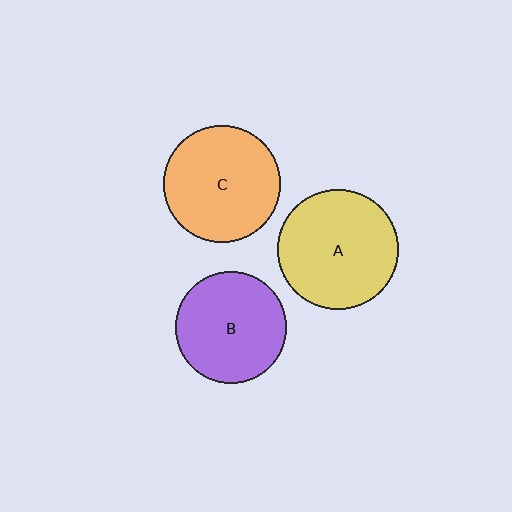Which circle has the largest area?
Circle A (yellow).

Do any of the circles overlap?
No, none of the circles overlap.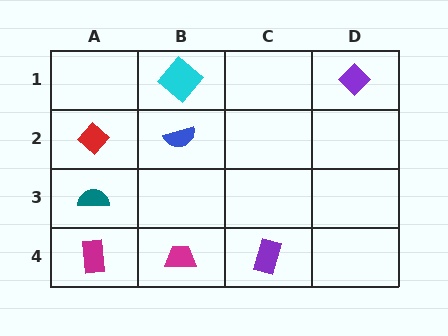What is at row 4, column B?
A magenta trapezoid.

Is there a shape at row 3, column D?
No, that cell is empty.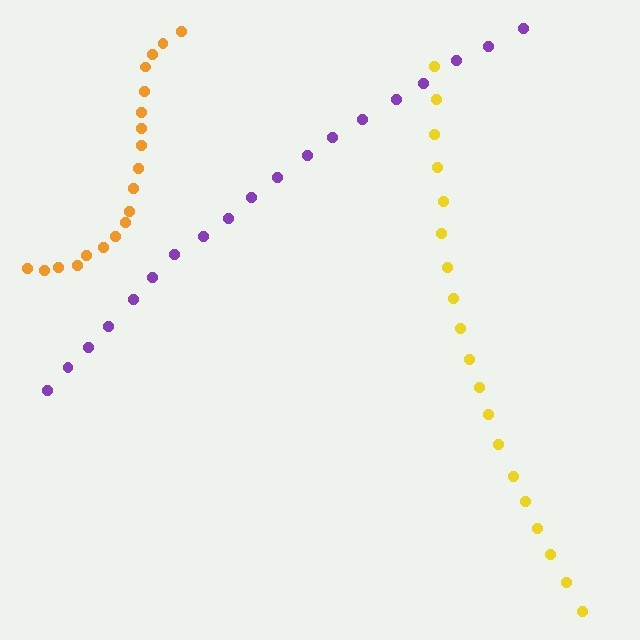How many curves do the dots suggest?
There are 3 distinct paths.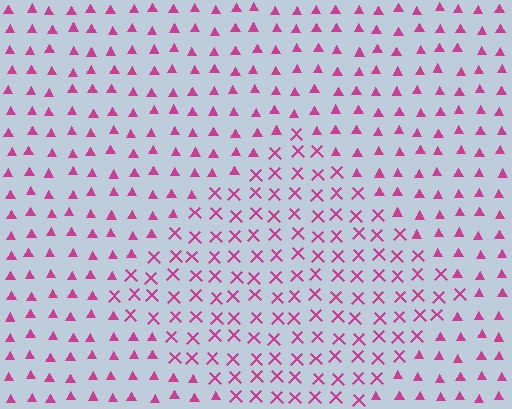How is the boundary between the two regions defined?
The boundary is defined by a change in element shape: X marks inside vs. triangles outside. All elements share the same color and spacing.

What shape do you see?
I see a diamond.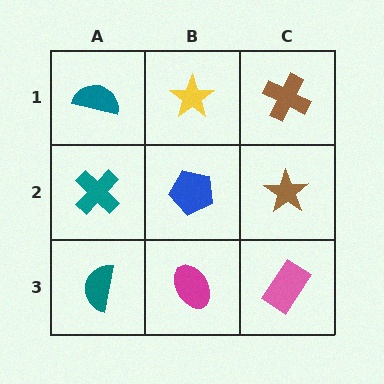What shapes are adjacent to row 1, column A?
A teal cross (row 2, column A), a yellow star (row 1, column B).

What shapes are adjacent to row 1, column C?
A brown star (row 2, column C), a yellow star (row 1, column B).